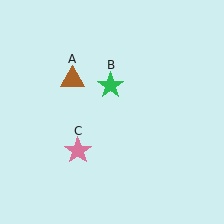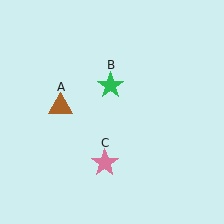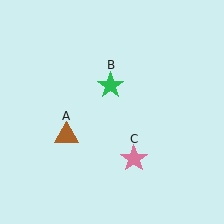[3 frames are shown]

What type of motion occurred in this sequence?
The brown triangle (object A), pink star (object C) rotated counterclockwise around the center of the scene.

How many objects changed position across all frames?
2 objects changed position: brown triangle (object A), pink star (object C).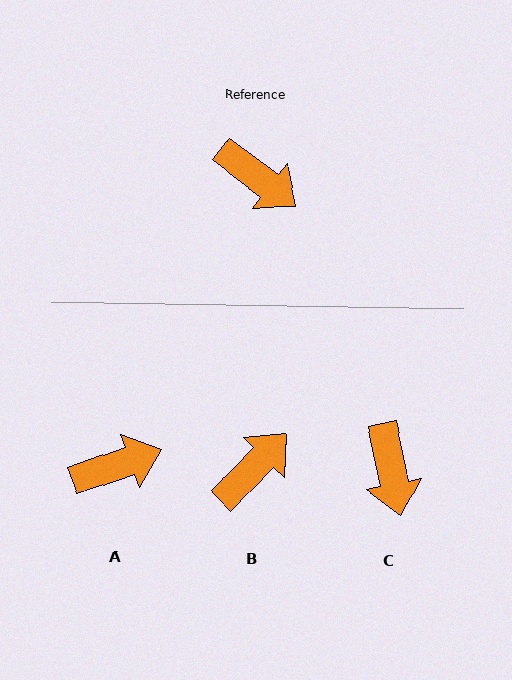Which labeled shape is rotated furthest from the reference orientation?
B, about 83 degrees away.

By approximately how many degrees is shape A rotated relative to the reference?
Approximately 56 degrees counter-clockwise.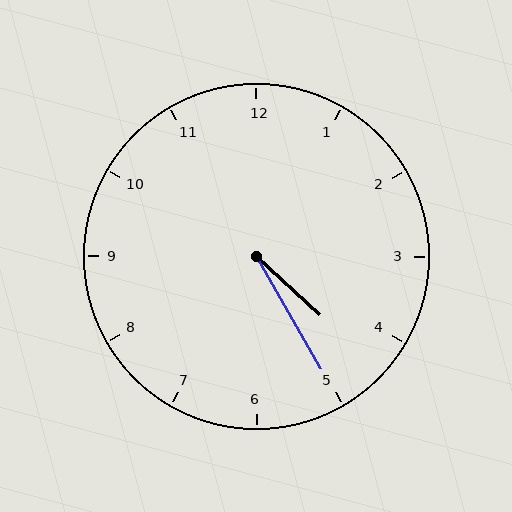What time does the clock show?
4:25.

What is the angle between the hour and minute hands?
Approximately 18 degrees.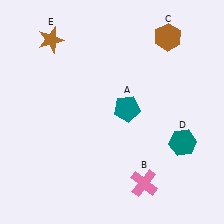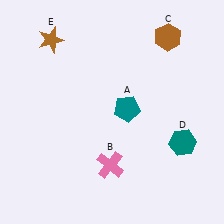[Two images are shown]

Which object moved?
The pink cross (B) moved left.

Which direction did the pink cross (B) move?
The pink cross (B) moved left.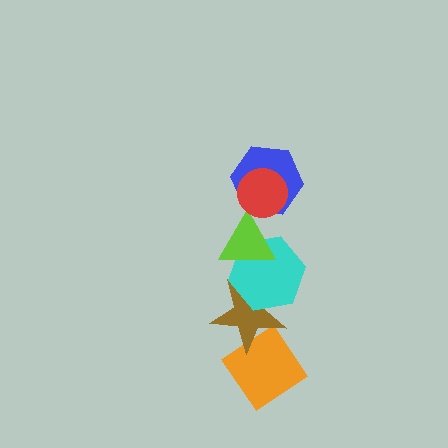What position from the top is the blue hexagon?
The blue hexagon is 2nd from the top.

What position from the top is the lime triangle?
The lime triangle is 3rd from the top.